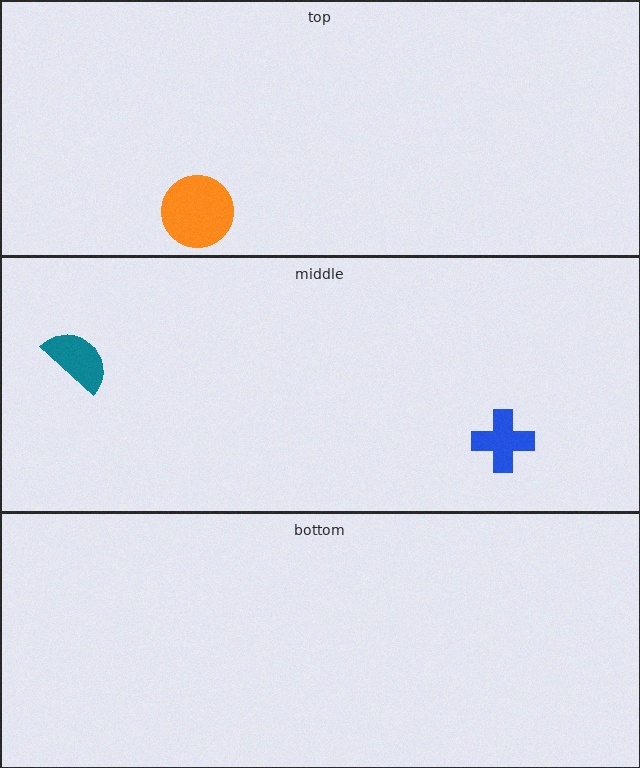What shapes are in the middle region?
The blue cross, the teal semicircle.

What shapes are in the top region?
The orange circle.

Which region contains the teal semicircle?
The middle region.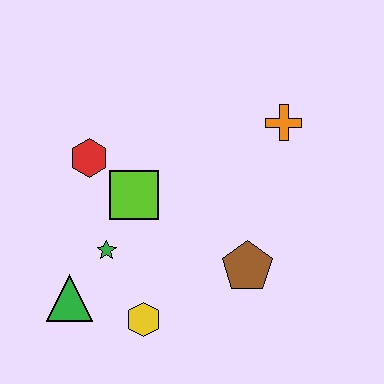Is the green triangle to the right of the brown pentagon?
No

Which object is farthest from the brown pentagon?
The red hexagon is farthest from the brown pentagon.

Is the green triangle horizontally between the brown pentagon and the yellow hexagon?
No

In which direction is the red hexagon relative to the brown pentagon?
The red hexagon is to the left of the brown pentagon.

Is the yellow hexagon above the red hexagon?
No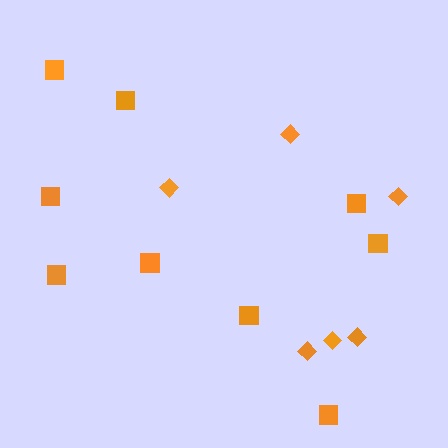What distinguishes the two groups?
There are 2 groups: one group of squares (9) and one group of diamonds (6).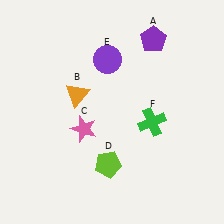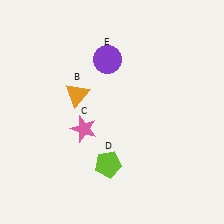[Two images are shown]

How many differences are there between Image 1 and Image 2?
There are 2 differences between the two images.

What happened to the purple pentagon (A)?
The purple pentagon (A) was removed in Image 2. It was in the top-right area of Image 1.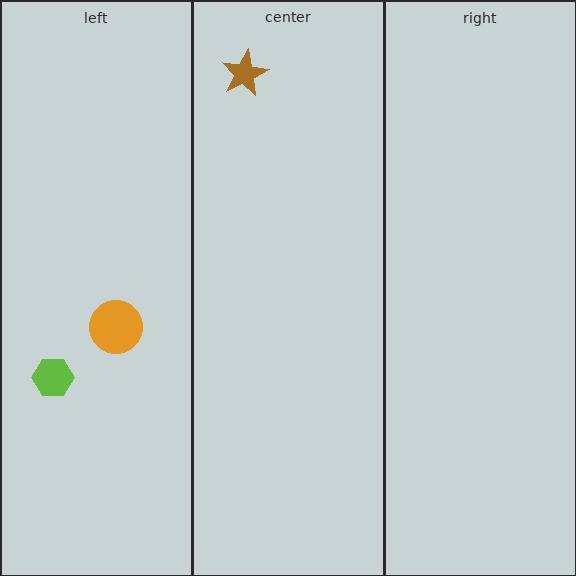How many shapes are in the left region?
2.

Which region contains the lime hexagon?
The left region.